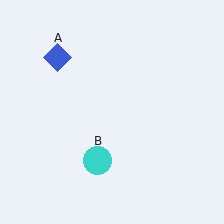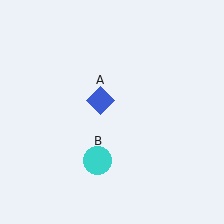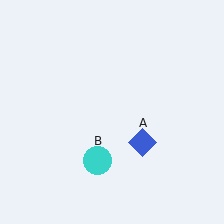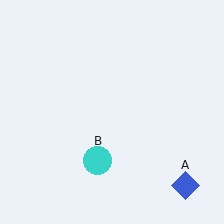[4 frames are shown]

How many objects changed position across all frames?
1 object changed position: blue diamond (object A).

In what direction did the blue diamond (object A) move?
The blue diamond (object A) moved down and to the right.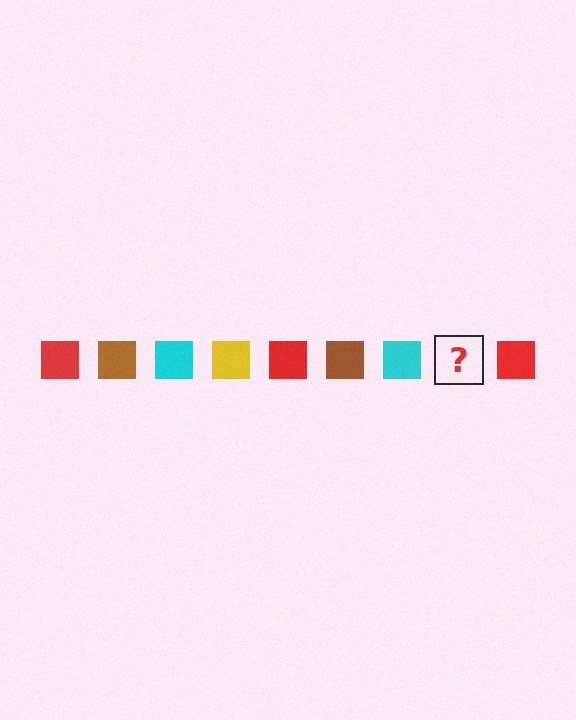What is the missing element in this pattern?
The missing element is a yellow square.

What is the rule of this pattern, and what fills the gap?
The rule is that the pattern cycles through red, brown, cyan, yellow squares. The gap should be filled with a yellow square.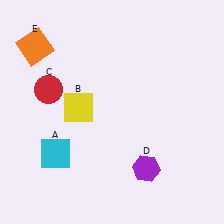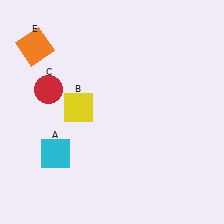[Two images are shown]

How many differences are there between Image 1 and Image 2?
There is 1 difference between the two images.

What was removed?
The purple hexagon (D) was removed in Image 2.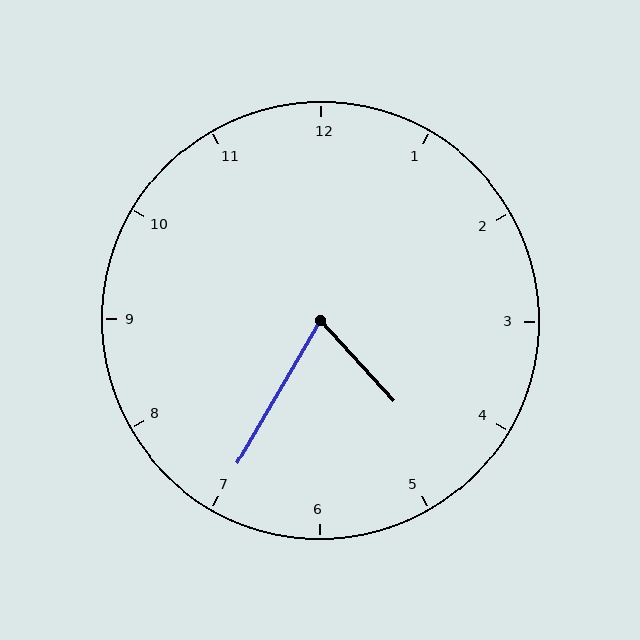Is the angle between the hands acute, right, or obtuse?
It is acute.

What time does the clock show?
4:35.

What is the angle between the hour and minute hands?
Approximately 72 degrees.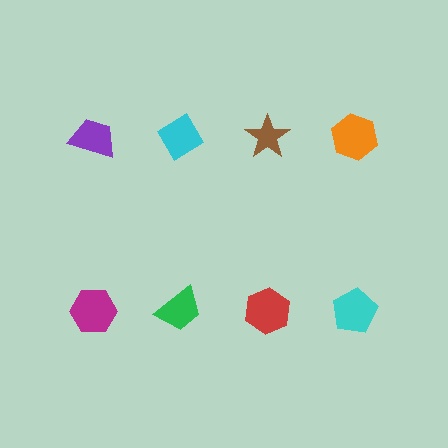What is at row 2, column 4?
A cyan pentagon.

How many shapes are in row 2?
4 shapes.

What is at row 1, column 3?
A brown star.